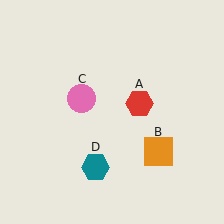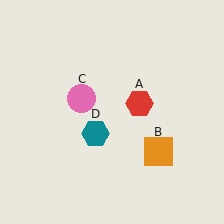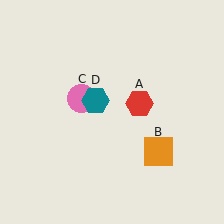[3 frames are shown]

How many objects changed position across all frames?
1 object changed position: teal hexagon (object D).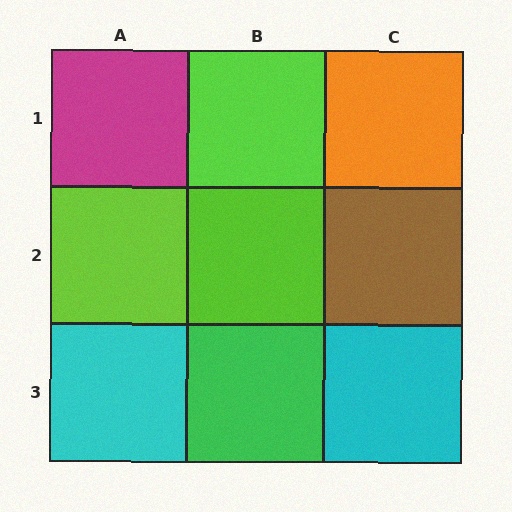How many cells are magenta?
1 cell is magenta.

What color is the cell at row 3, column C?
Cyan.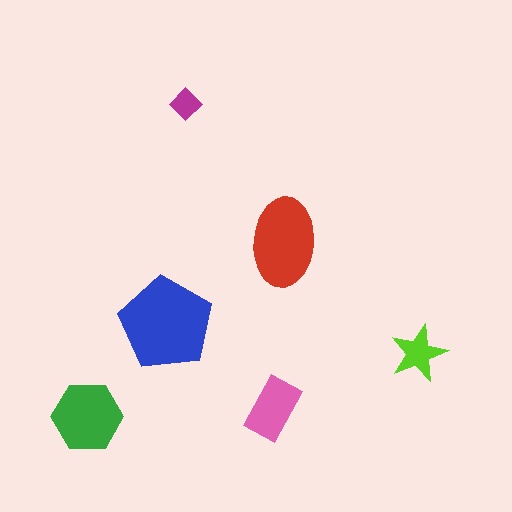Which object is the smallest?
The magenta diamond.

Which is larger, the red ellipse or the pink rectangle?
The red ellipse.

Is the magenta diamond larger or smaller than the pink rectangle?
Smaller.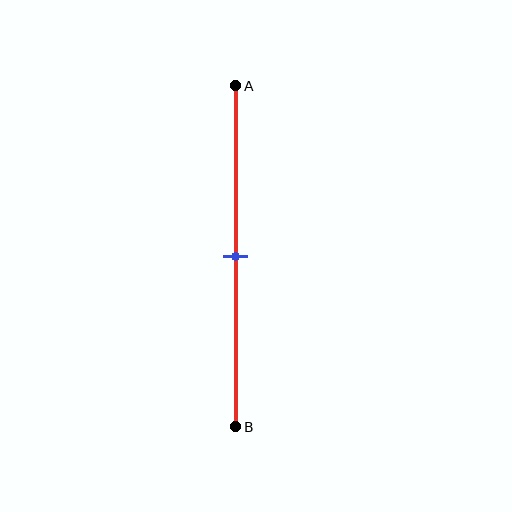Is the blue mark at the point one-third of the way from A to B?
No, the mark is at about 50% from A, not at the 33% one-third point.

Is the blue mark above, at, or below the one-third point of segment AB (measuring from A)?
The blue mark is below the one-third point of segment AB.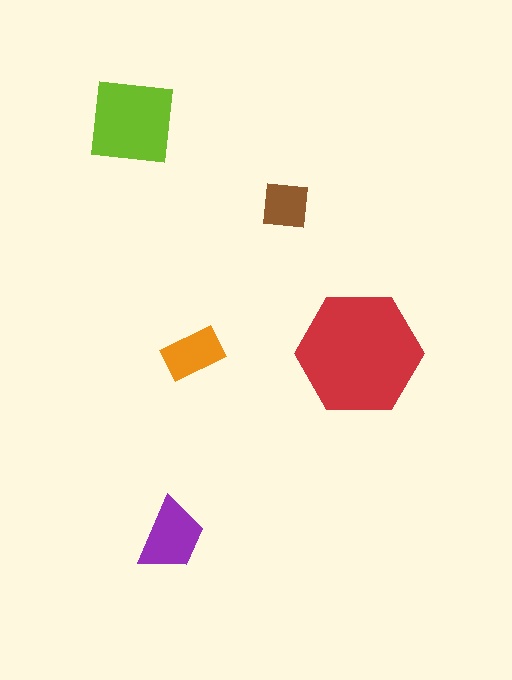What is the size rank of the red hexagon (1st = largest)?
1st.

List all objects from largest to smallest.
The red hexagon, the lime square, the purple trapezoid, the orange rectangle, the brown square.